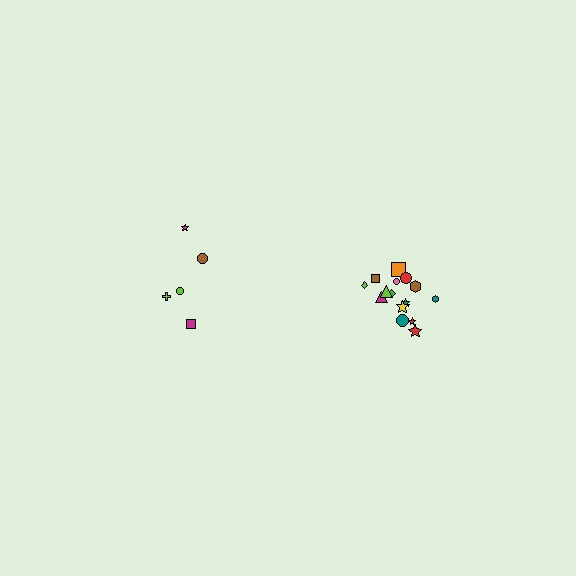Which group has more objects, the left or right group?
The right group.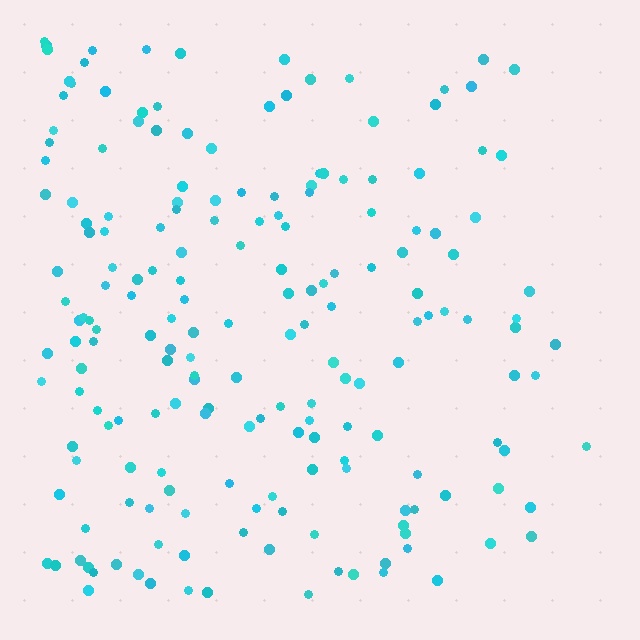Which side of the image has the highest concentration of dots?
The left.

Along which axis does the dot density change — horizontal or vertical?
Horizontal.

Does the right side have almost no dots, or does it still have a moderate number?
Still a moderate number, just noticeably fewer than the left.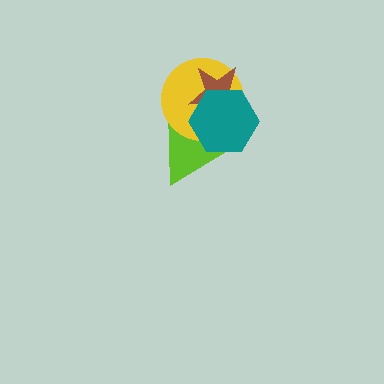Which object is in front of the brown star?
The teal hexagon is in front of the brown star.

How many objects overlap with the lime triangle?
3 objects overlap with the lime triangle.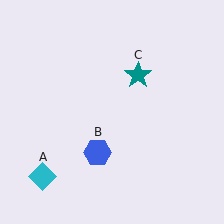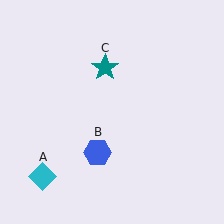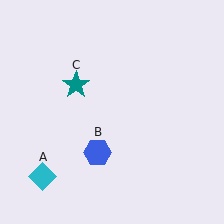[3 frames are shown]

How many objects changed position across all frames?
1 object changed position: teal star (object C).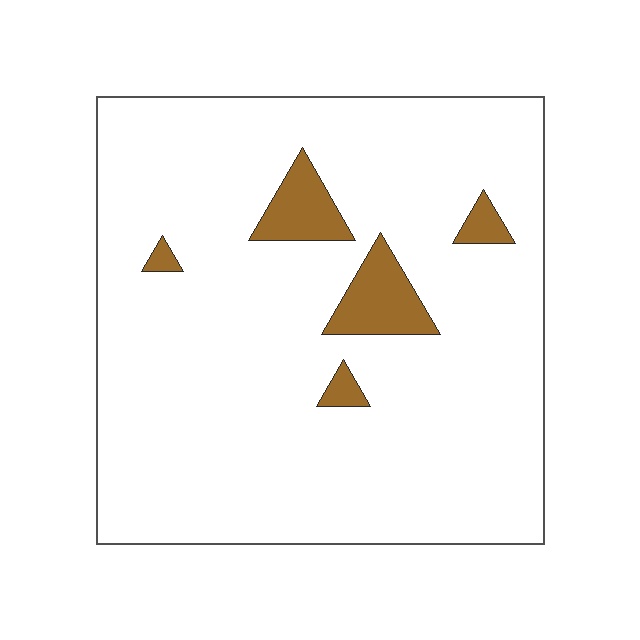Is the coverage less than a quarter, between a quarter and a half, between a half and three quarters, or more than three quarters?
Less than a quarter.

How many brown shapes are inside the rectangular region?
5.